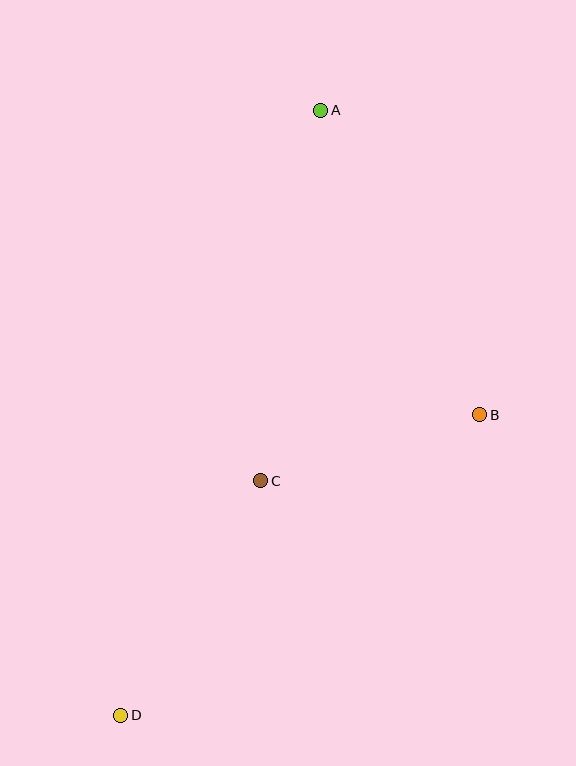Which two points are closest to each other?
Points B and C are closest to each other.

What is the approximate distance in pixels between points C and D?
The distance between C and D is approximately 273 pixels.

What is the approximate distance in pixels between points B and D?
The distance between B and D is approximately 468 pixels.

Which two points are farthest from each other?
Points A and D are farthest from each other.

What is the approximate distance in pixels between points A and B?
The distance between A and B is approximately 343 pixels.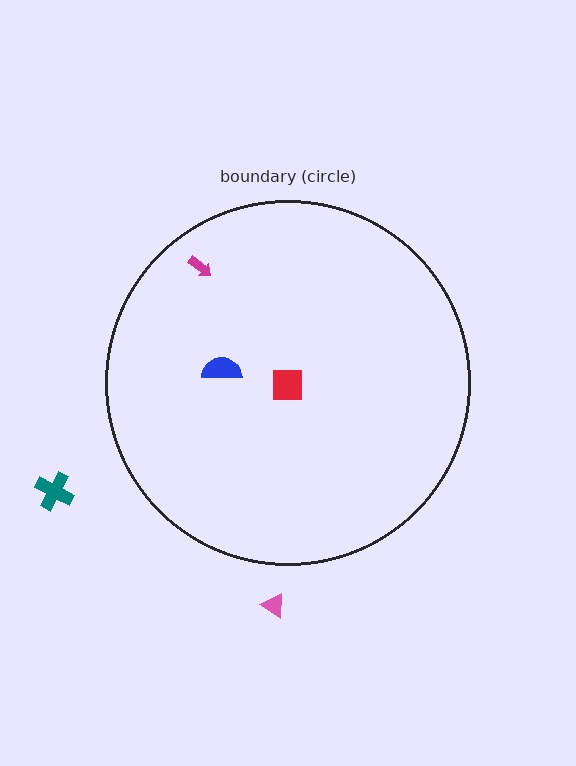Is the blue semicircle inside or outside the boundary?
Inside.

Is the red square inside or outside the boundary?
Inside.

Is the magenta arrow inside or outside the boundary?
Inside.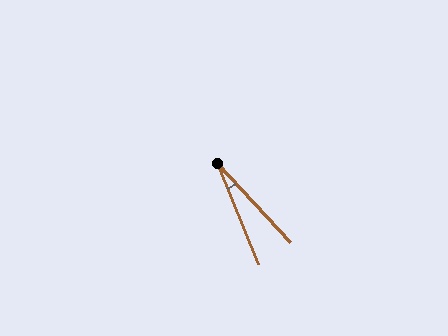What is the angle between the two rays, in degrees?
Approximately 21 degrees.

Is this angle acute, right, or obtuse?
It is acute.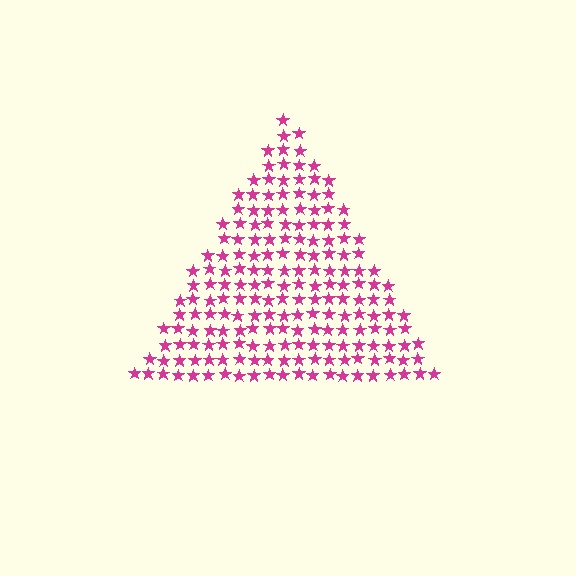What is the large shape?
The large shape is a triangle.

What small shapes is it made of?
It is made of small stars.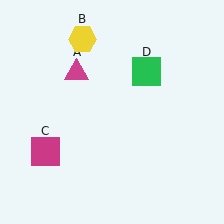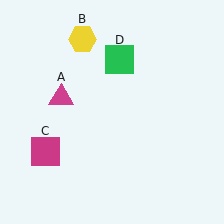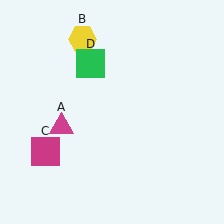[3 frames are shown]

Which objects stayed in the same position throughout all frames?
Yellow hexagon (object B) and magenta square (object C) remained stationary.